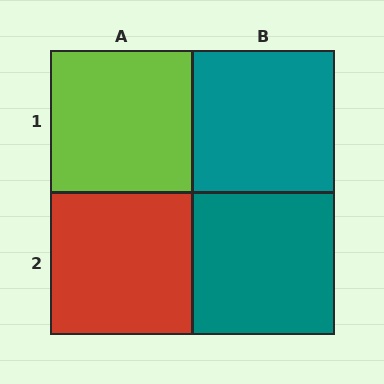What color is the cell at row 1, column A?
Lime.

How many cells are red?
1 cell is red.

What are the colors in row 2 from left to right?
Red, teal.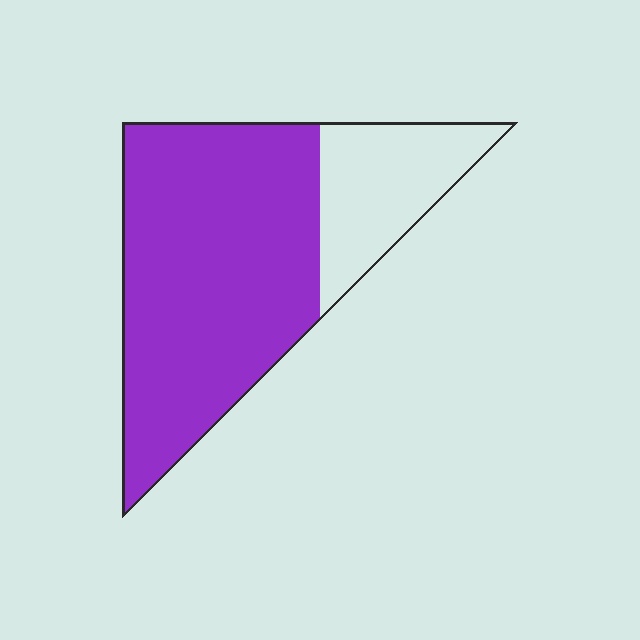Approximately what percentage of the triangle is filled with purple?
Approximately 75%.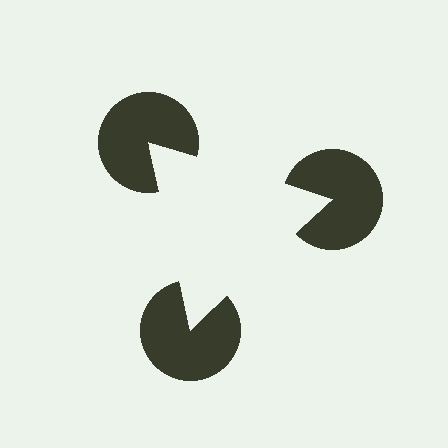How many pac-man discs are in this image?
There are 3 — one at each vertex of the illusory triangle.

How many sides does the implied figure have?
3 sides.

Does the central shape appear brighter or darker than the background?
It typically appears slightly brighter than the background, even though no actual brightness change is drawn.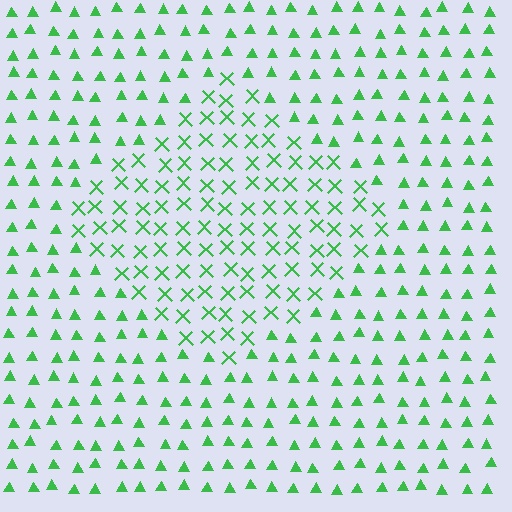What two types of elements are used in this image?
The image uses X marks inside the diamond region and triangles outside it.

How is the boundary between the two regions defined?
The boundary is defined by a change in element shape: X marks inside vs. triangles outside. All elements share the same color and spacing.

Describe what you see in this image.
The image is filled with small green elements arranged in a uniform grid. A diamond-shaped region contains X marks, while the surrounding area contains triangles. The boundary is defined purely by the change in element shape.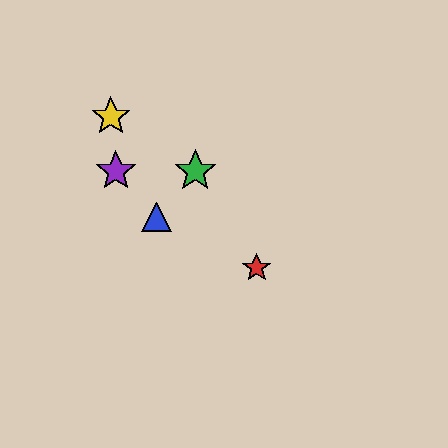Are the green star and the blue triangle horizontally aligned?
No, the green star is at y≈171 and the blue triangle is at y≈217.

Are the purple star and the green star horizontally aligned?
Yes, both are at y≈171.